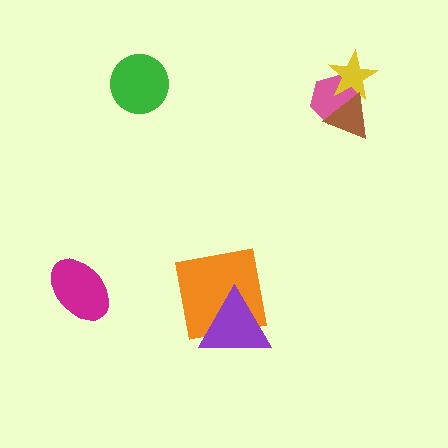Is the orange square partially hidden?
Yes, it is partially covered by another shape.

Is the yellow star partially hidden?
Yes, it is partially covered by another shape.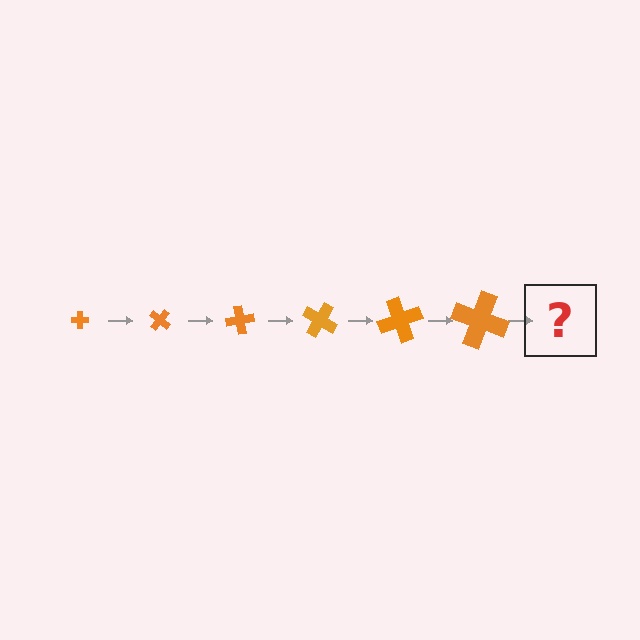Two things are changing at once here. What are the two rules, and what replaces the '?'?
The two rules are that the cross grows larger each step and it rotates 40 degrees each step. The '?' should be a cross, larger than the previous one and rotated 240 degrees from the start.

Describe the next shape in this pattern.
It should be a cross, larger than the previous one and rotated 240 degrees from the start.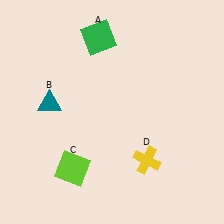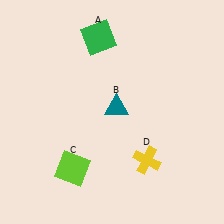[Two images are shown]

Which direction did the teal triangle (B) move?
The teal triangle (B) moved right.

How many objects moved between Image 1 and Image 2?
1 object moved between the two images.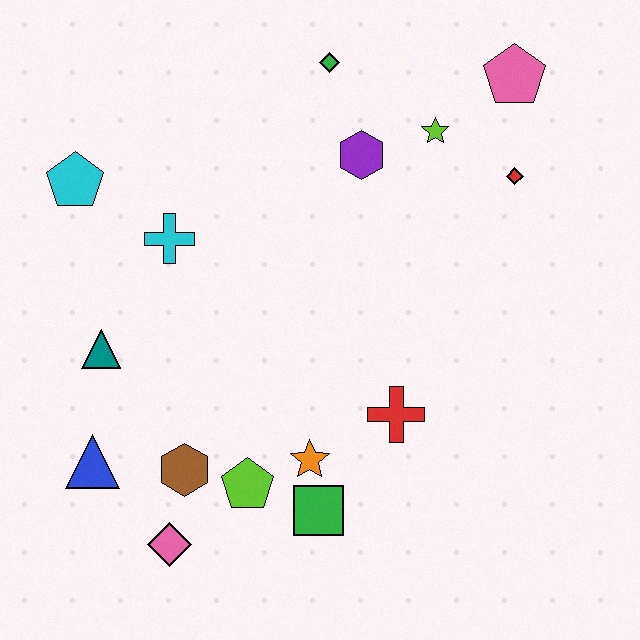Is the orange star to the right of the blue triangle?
Yes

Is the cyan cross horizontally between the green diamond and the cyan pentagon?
Yes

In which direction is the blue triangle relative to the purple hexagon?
The blue triangle is below the purple hexagon.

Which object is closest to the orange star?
The green square is closest to the orange star.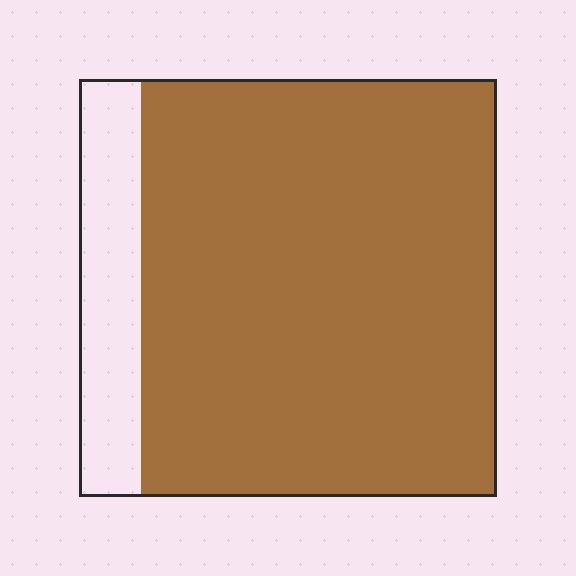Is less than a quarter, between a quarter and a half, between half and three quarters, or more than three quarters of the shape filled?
More than three quarters.